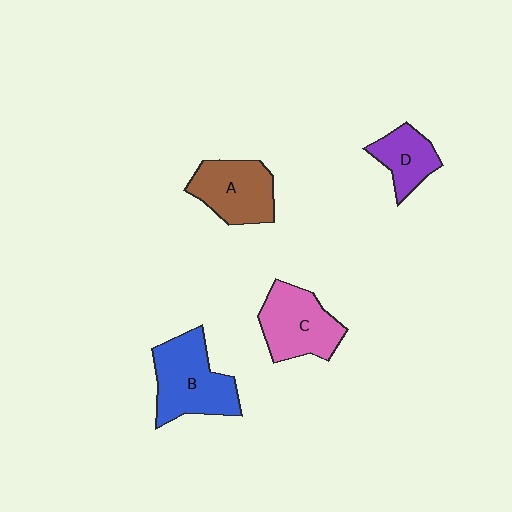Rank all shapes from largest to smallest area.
From largest to smallest: B (blue), C (pink), A (brown), D (purple).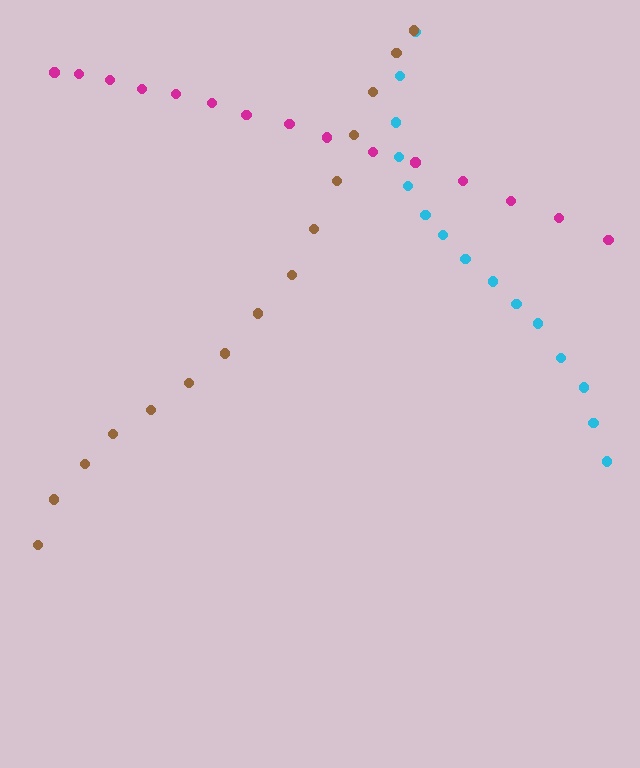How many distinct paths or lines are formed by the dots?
There are 3 distinct paths.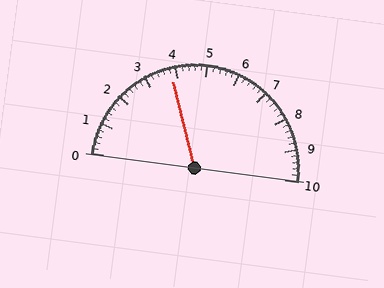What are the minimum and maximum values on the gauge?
The gauge ranges from 0 to 10.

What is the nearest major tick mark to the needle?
The nearest major tick mark is 4.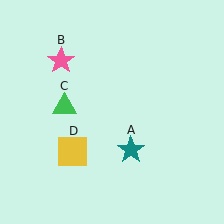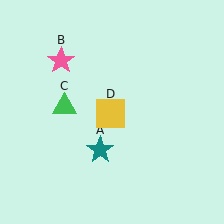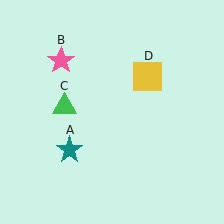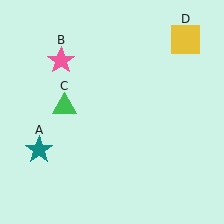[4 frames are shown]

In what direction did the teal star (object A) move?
The teal star (object A) moved left.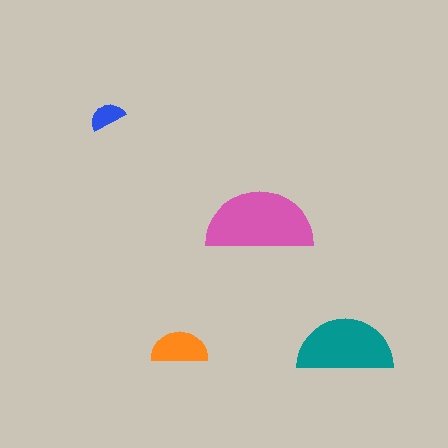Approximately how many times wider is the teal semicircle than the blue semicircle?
About 2.5 times wider.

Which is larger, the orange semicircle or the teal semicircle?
The teal one.